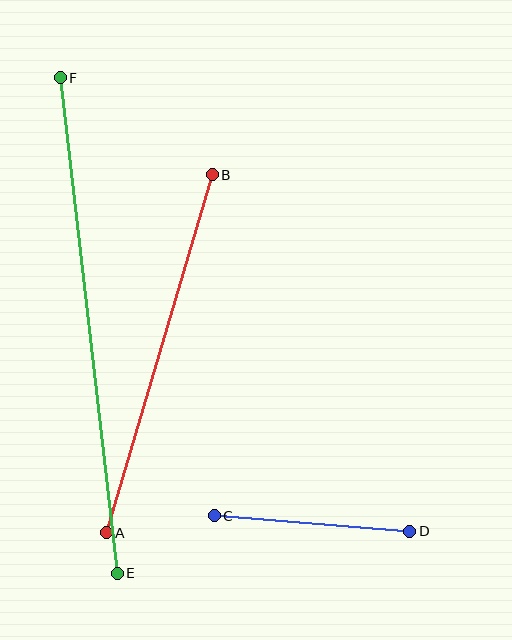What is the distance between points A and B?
The distance is approximately 373 pixels.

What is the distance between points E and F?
The distance is approximately 498 pixels.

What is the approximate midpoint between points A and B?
The midpoint is at approximately (159, 354) pixels.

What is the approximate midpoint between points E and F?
The midpoint is at approximately (89, 326) pixels.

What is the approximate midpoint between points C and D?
The midpoint is at approximately (312, 524) pixels.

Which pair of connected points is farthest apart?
Points E and F are farthest apart.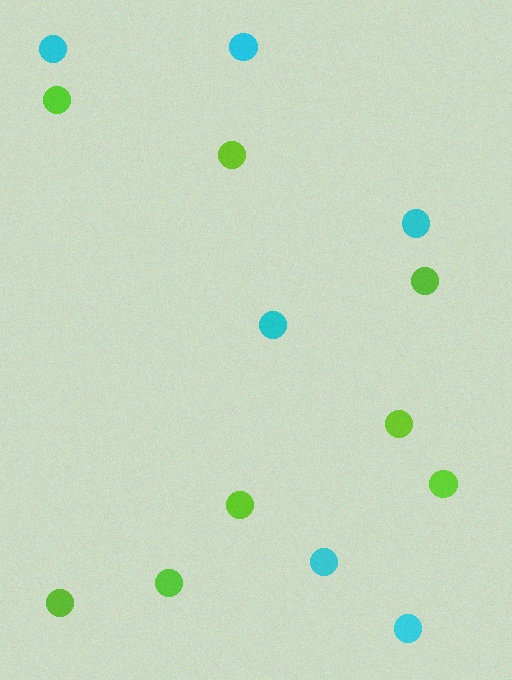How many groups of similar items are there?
There are 2 groups: one group of lime circles (8) and one group of cyan circles (6).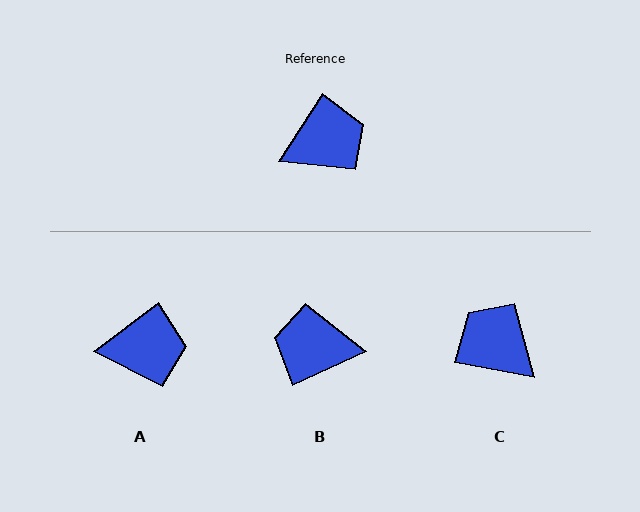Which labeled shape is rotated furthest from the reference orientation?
B, about 148 degrees away.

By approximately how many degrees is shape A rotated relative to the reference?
Approximately 20 degrees clockwise.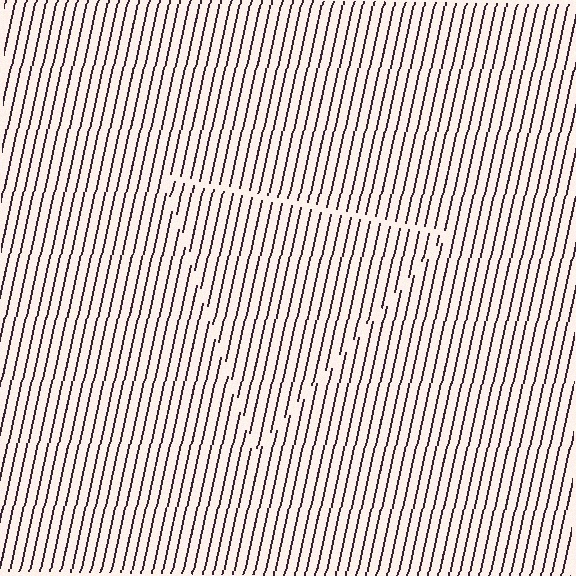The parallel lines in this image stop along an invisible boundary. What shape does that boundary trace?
An illusory triangle. The interior of the shape contains the same grating, shifted by half a period — the contour is defined by the phase discontinuity where line-ends from the inner and outer gratings abut.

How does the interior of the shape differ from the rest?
The interior of the shape contains the same grating, shifted by half a period — the contour is defined by the phase discontinuity where line-ends from the inner and outer gratings abut.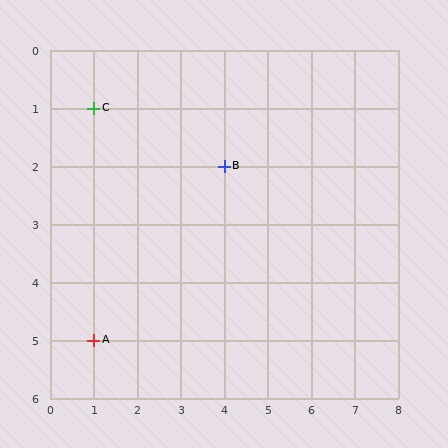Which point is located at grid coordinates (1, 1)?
Point C is at (1, 1).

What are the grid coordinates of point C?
Point C is at grid coordinates (1, 1).